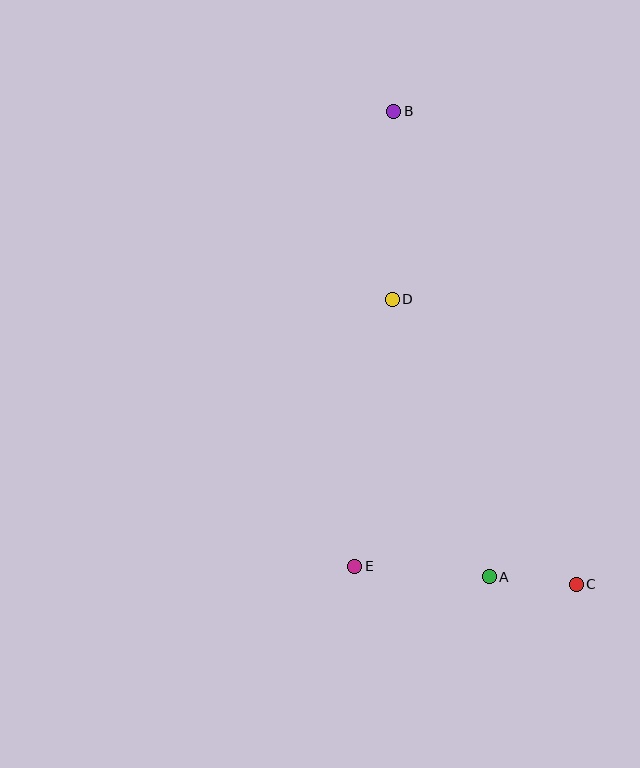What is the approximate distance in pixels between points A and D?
The distance between A and D is approximately 294 pixels.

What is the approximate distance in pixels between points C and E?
The distance between C and E is approximately 222 pixels.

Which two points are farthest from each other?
Points B and C are farthest from each other.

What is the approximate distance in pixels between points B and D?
The distance between B and D is approximately 188 pixels.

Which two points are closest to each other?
Points A and C are closest to each other.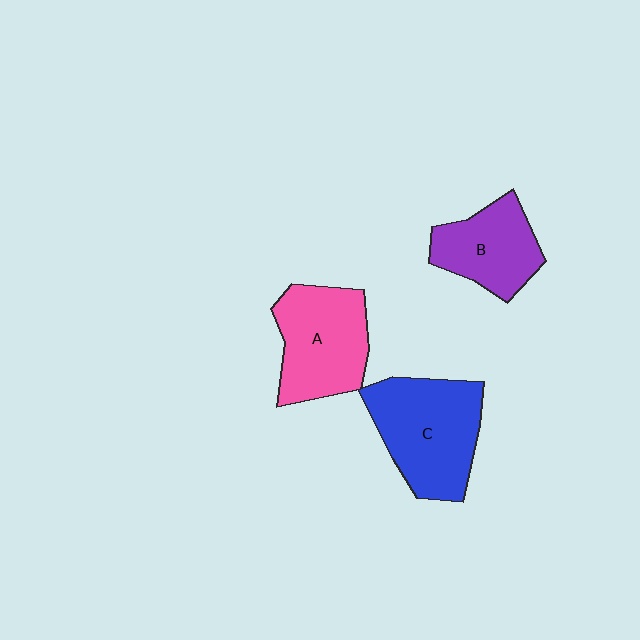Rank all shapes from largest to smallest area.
From largest to smallest: C (blue), A (pink), B (purple).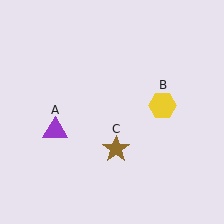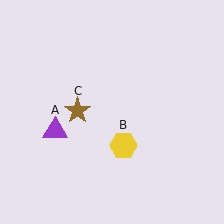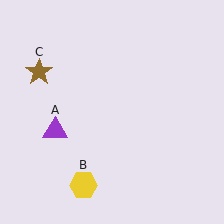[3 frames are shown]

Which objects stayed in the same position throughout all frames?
Purple triangle (object A) remained stationary.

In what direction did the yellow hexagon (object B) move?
The yellow hexagon (object B) moved down and to the left.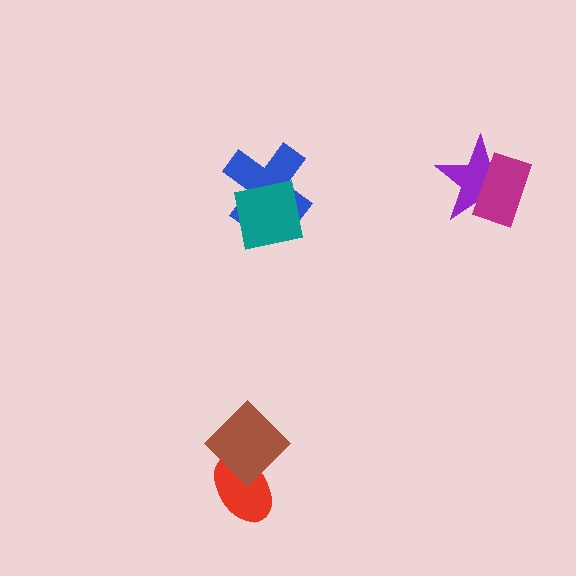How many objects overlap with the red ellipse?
1 object overlaps with the red ellipse.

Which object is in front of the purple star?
The magenta rectangle is in front of the purple star.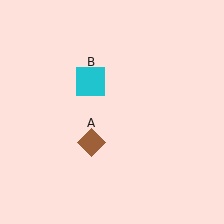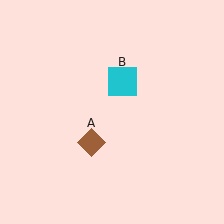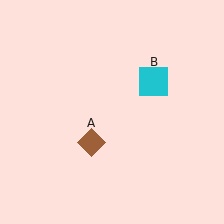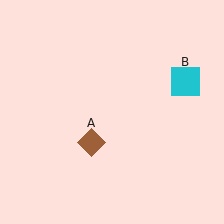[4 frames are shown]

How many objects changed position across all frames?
1 object changed position: cyan square (object B).